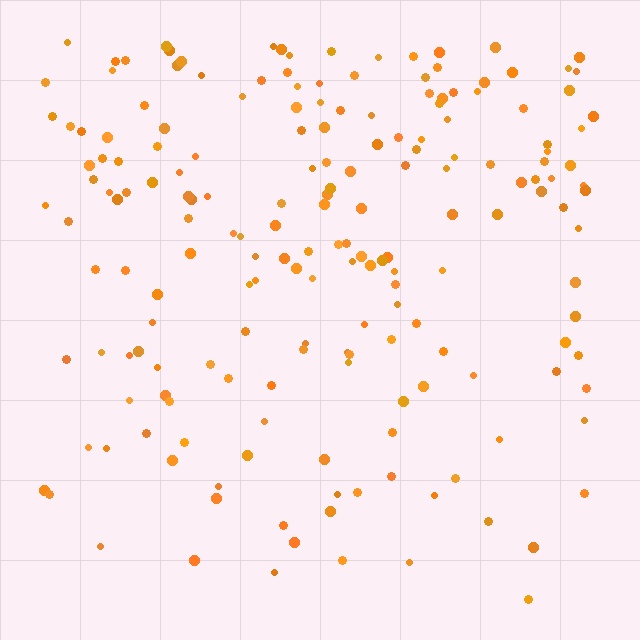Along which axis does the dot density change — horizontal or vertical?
Vertical.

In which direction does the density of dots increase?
From bottom to top, with the top side densest.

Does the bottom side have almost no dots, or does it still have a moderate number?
Still a moderate number, just noticeably fewer than the top.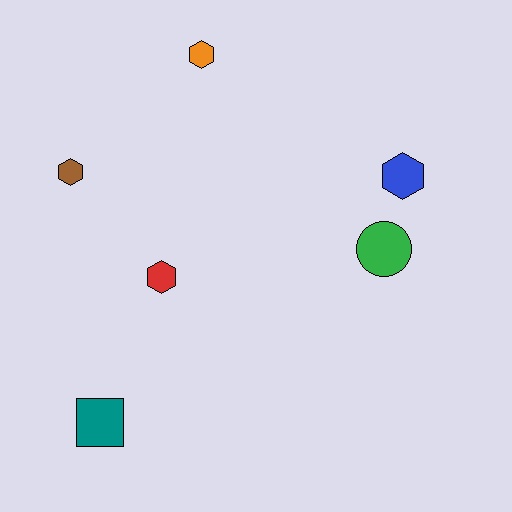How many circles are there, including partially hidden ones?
There is 1 circle.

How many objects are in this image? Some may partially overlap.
There are 6 objects.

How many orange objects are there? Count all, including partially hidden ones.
There is 1 orange object.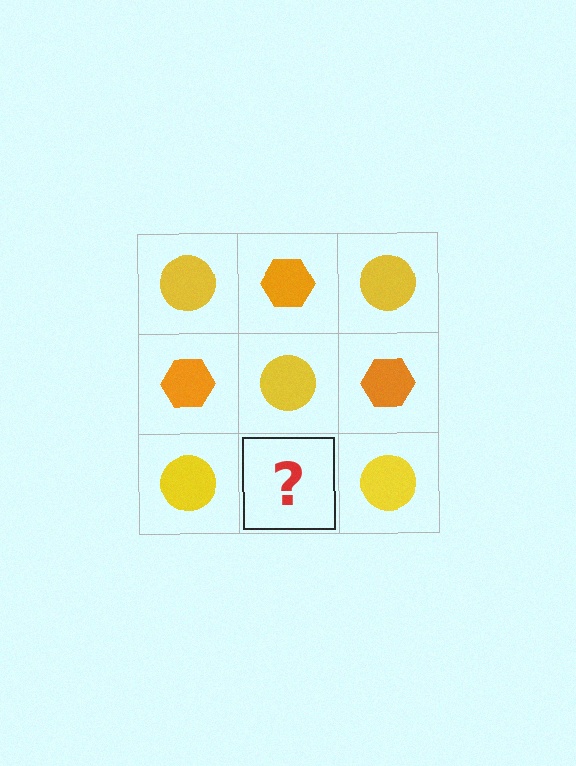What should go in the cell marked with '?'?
The missing cell should contain an orange hexagon.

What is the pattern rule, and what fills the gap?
The rule is that it alternates yellow circle and orange hexagon in a checkerboard pattern. The gap should be filled with an orange hexagon.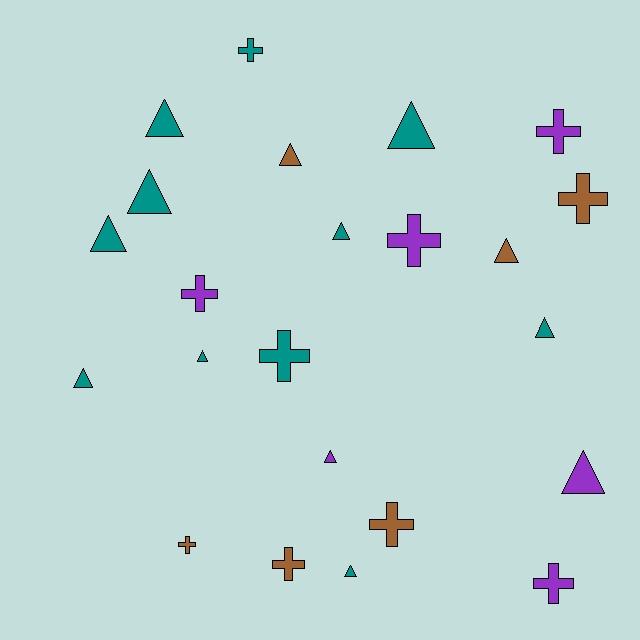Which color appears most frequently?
Teal, with 11 objects.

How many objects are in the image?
There are 23 objects.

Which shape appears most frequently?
Triangle, with 13 objects.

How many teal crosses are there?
There are 2 teal crosses.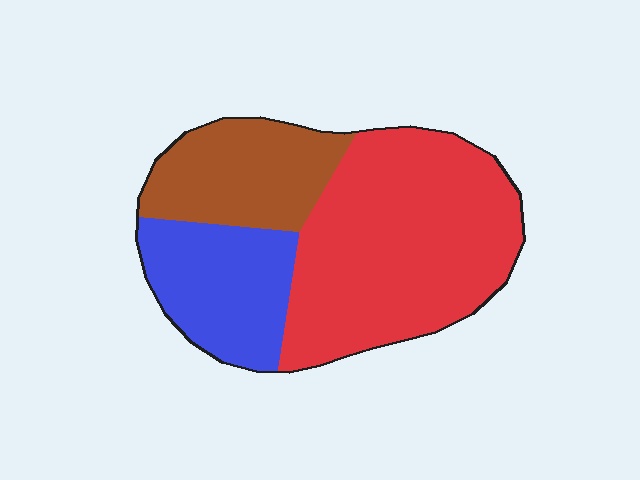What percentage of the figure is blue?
Blue covers about 25% of the figure.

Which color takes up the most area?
Red, at roughly 55%.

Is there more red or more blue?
Red.